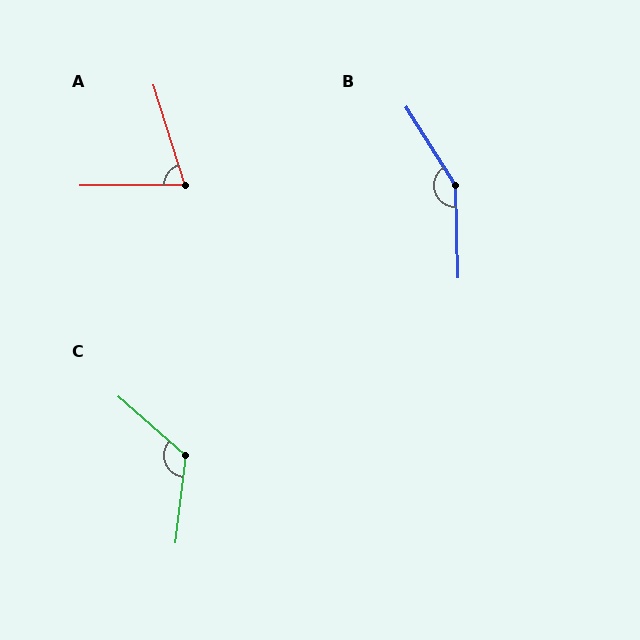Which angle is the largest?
B, at approximately 149 degrees.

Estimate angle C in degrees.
Approximately 125 degrees.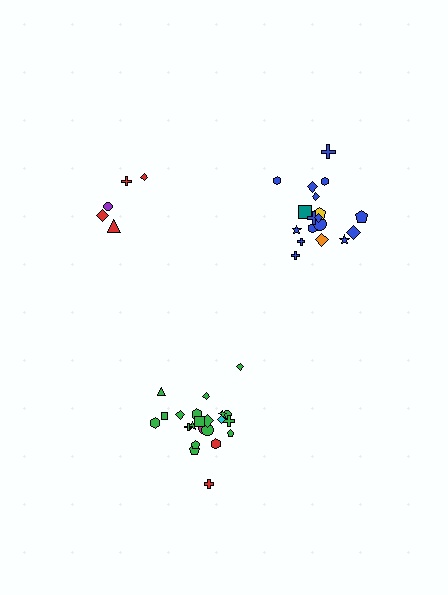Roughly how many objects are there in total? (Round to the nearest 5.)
Roughly 45 objects in total.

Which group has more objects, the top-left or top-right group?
The top-right group.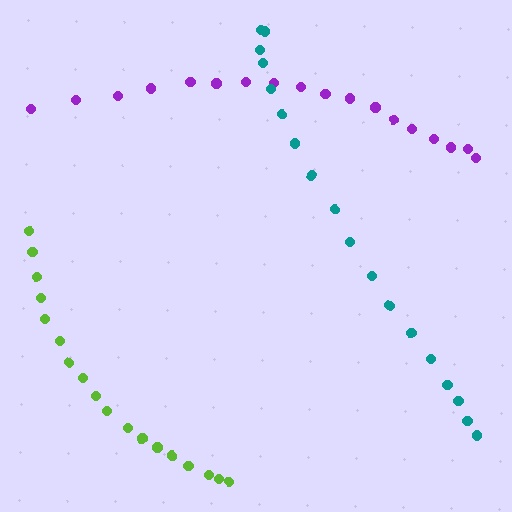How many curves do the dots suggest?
There are 3 distinct paths.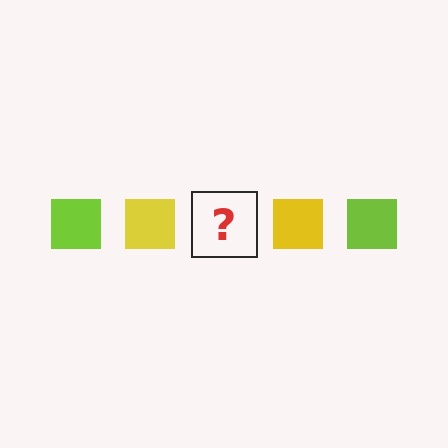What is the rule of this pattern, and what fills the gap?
The rule is that the pattern cycles through lime, yellow squares. The gap should be filled with a lime square.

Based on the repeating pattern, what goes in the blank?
The blank should be a lime square.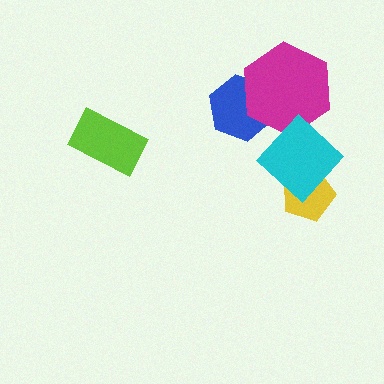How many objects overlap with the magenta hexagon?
2 objects overlap with the magenta hexagon.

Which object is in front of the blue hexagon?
The magenta hexagon is in front of the blue hexagon.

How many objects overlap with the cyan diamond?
2 objects overlap with the cyan diamond.